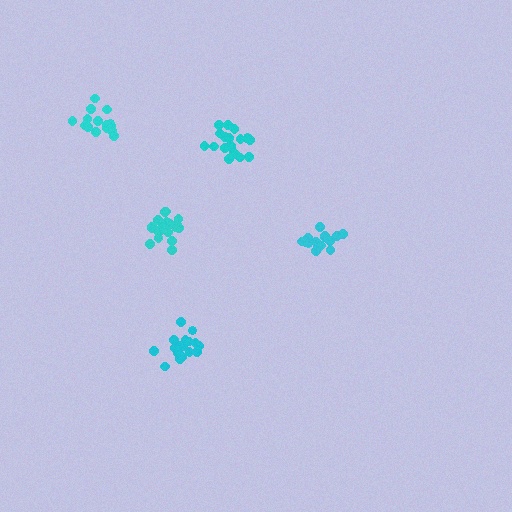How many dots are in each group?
Group 1: 19 dots, Group 2: 16 dots, Group 3: 17 dots, Group 4: 18 dots, Group 5: 19 dots (89 total).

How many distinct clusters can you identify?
There are 5 distinct clusters.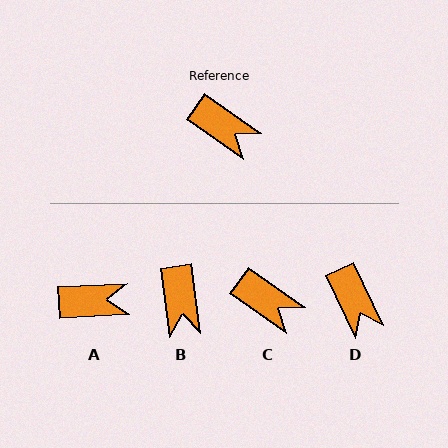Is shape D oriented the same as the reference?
No, it is off by about 30 degrees.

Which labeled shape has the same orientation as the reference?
C.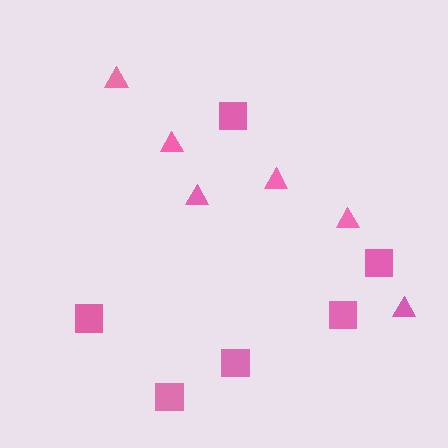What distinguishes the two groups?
There are 2 groups: one group of triangles (6) and one group of squares (6).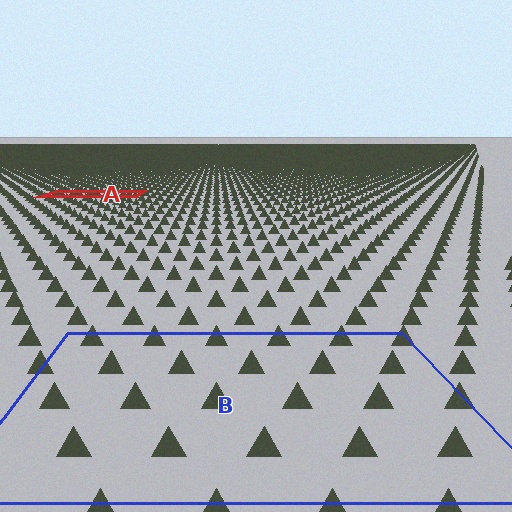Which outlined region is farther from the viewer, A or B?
Region A is farther from the viewer — the texture elements inside it appear smaller and more densely packed.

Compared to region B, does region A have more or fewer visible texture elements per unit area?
Region A has more texture elements per unit area — they are packed more densely because it is farther away.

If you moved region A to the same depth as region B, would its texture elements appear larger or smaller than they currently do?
They would appear larger. At a closer depth, the same texture elements are projected at a bigger on-screen size.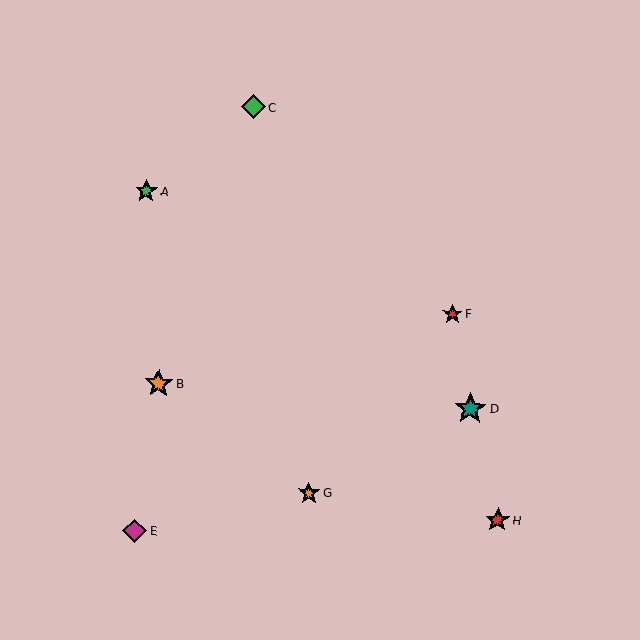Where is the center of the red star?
The center of the red star is at (497, 520).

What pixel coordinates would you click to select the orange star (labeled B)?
Click at (159, 384) to select the orange star B.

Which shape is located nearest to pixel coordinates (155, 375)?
The orange star (labeled B) at (159, 384) is nearest to that location.